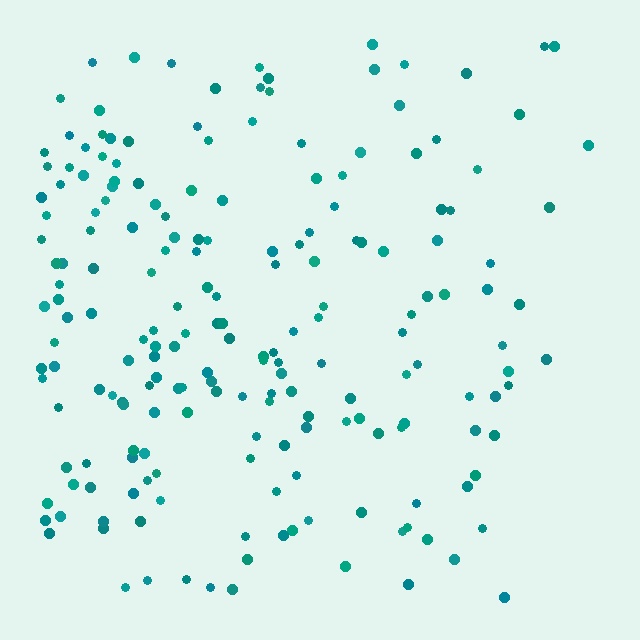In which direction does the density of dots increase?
From right to left, with the left side densest.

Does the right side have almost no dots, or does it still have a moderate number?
Still a moderate number, just noticeably fewer than the left.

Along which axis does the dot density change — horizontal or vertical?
Horizontal.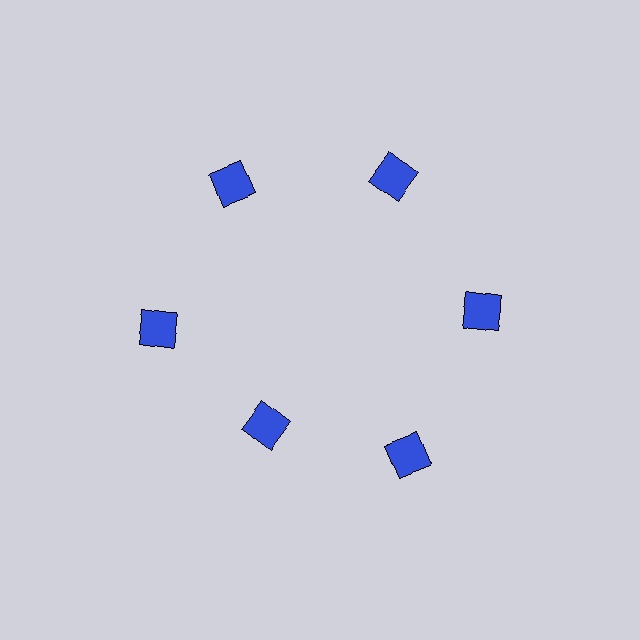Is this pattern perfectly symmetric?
No. The 6 blue squares are arranged in a ring, but one element near the 7 o'clock position is pulled inward toward the center, breaking the 6-fold rotational symmetry.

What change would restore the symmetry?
The symmetry would be restored by moving it outward, back onto the ring so that all 6 squares sit at equal angles and equal distance from the center.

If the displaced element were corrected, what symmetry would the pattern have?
It would have 6-fold rotational symmetry — the pattern would map onto itself every 60 degrees.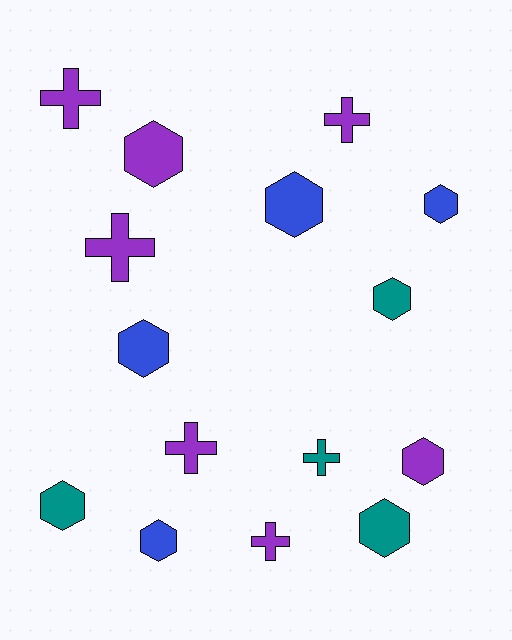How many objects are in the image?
There are 15 objects.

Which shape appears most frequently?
Hexagon, with 9 objects.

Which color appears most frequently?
Purple, with 7 objects.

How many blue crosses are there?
There are no blue crosses.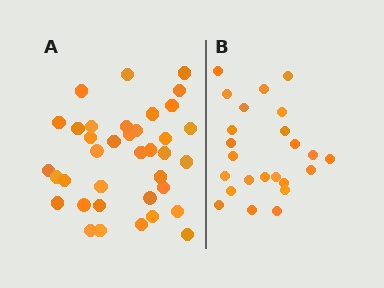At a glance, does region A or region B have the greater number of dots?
Region A (the left region) has more dots.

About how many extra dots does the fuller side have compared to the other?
Region A has approximately 15 more dots than region B.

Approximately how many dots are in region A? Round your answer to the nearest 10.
About 40 dots. (The exact count is 37, which rounds to 40.)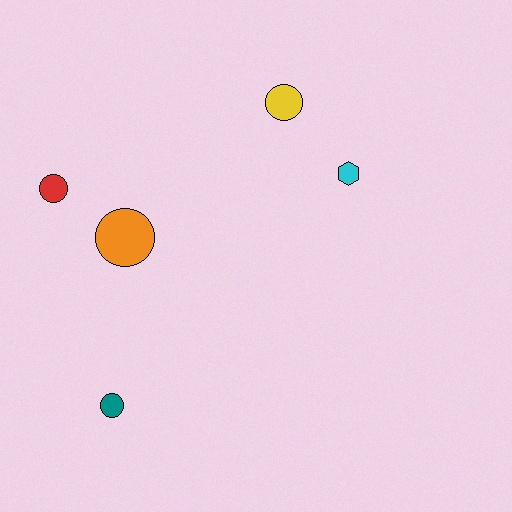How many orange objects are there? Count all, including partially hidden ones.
There is 1 orange object.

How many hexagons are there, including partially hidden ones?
There is 1 hexagon.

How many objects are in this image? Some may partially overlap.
There are 5 objects.